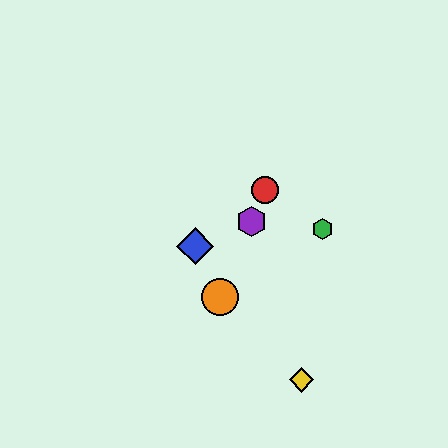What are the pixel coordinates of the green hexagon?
The green hexagon is at (323, 229).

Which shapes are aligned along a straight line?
The red circle, the purple hexagon, the orange circle are aligned along a straight line.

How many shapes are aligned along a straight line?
3 shapes (the red circle, the purple hexagon, the orange circle) are aligned along a straight line.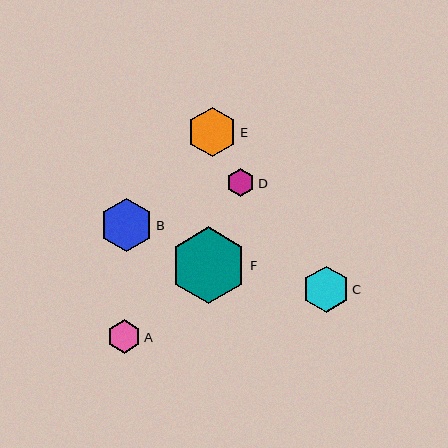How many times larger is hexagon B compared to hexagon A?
Hexagon B is approximately 1.6 times the size of hexagon A.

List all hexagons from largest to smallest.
From largest to smallest: F, B, E, C, A, D.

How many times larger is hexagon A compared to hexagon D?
Hexagon A is approximately 1.2 times the size of hexagon D.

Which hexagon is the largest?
Hexagon F is the largest with a size of approximately 76 pixels.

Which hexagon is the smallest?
Hexagon D is the smallest with a size of approximately 28 pixels.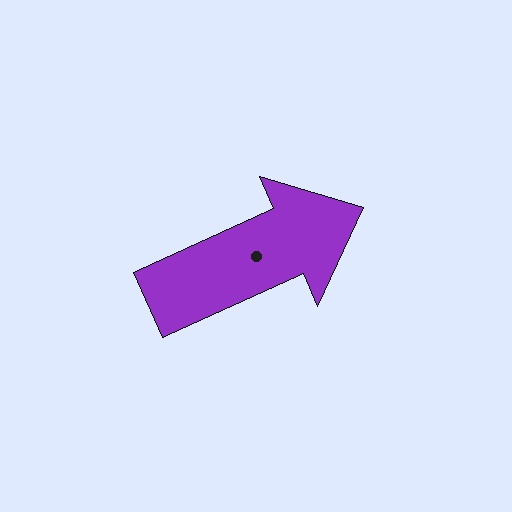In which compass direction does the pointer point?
Northeast.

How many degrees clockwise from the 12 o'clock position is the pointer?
Approximately 66 degrees.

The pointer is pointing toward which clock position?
Roughly 2 o'clock.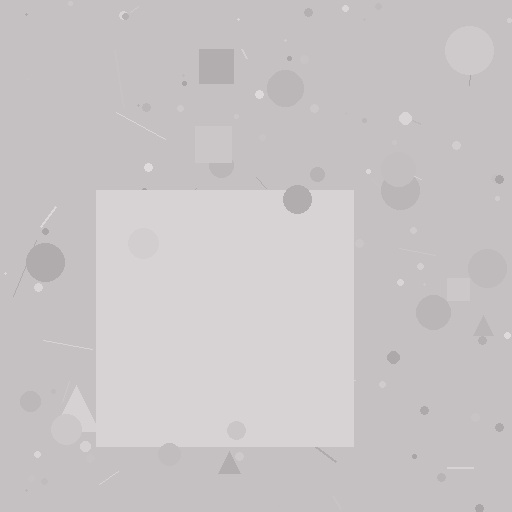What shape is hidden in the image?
A square is hidden in the image.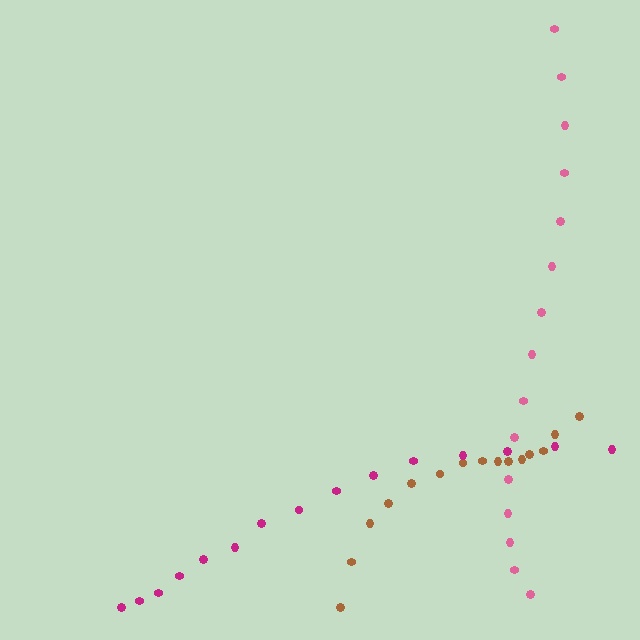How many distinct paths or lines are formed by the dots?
There are 3 distinct paths.